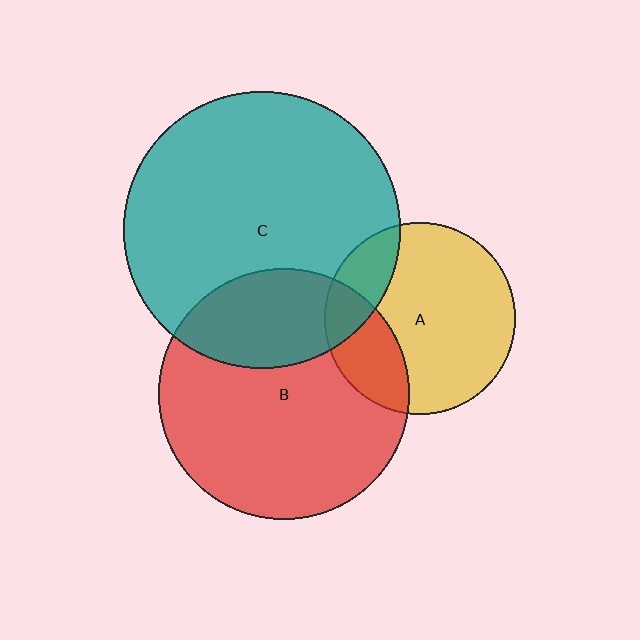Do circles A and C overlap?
Yes.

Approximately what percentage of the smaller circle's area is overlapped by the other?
Approximately 20%.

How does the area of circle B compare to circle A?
Approximately 1.7 times.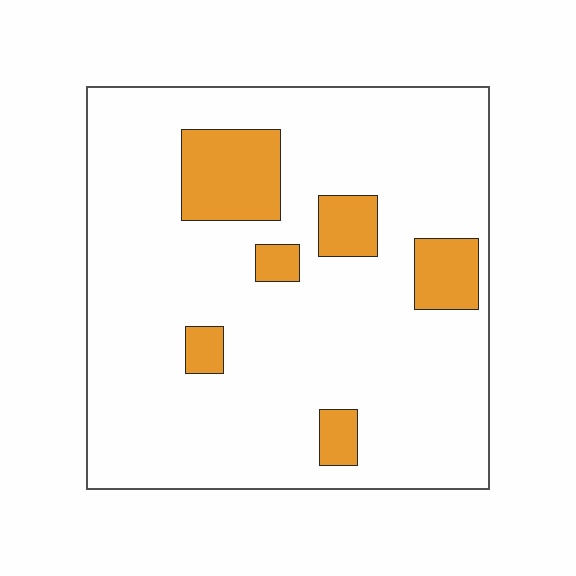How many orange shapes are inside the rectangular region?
6.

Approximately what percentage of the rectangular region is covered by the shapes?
Approximately 15%.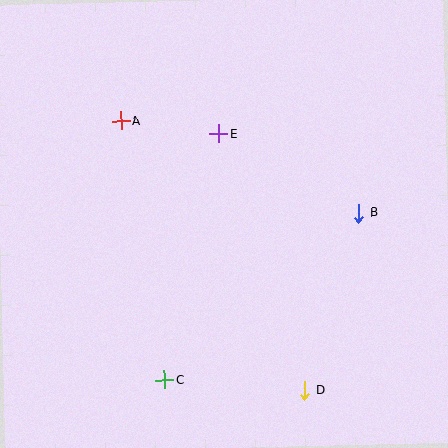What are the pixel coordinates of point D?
Point D is at (305, 391).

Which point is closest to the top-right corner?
Point B is closest to the top-right corner.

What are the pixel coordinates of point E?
Point E is at (219, 134).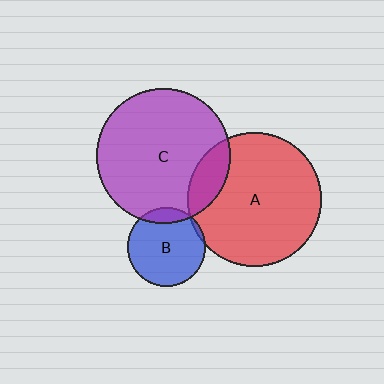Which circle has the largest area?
Circle C (purple).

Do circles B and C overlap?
Yes.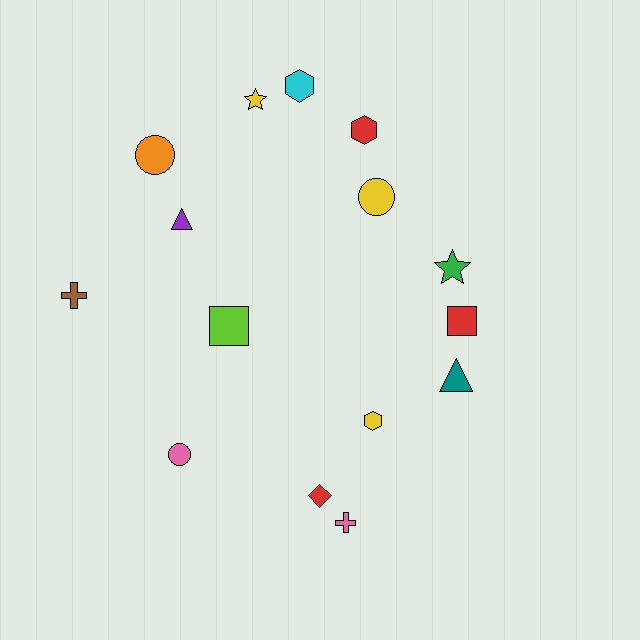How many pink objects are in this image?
There are 2 pink objects.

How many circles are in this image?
There are 3 circles.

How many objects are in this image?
There are 15 objects.